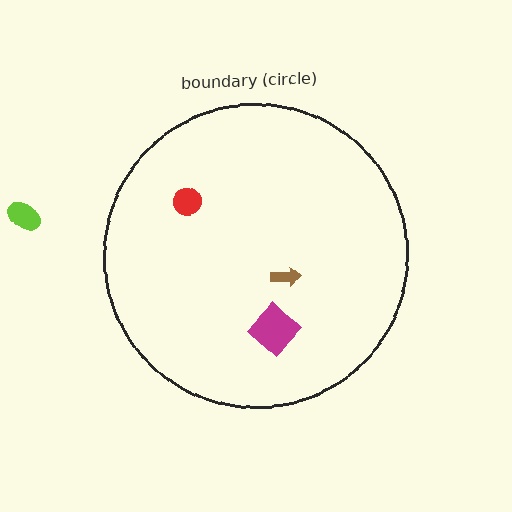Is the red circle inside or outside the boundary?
Inside.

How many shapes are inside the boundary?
3 inside, 1 outside.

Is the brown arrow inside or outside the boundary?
Inside.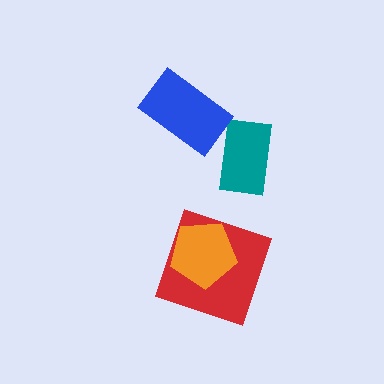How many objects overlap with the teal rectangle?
0 objects overlap with the teal rectangle.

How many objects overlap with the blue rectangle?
0 objects overlap with the blue rectangle.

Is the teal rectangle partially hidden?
No, no other shape covers it.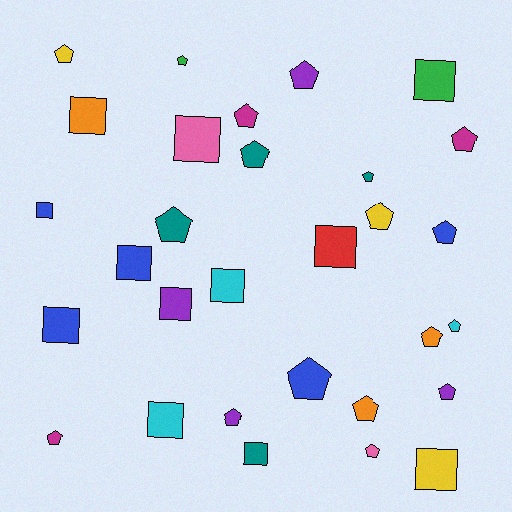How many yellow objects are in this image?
There are 3 yellow objects.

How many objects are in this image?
There are 30 objects.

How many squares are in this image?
There are 12 squares.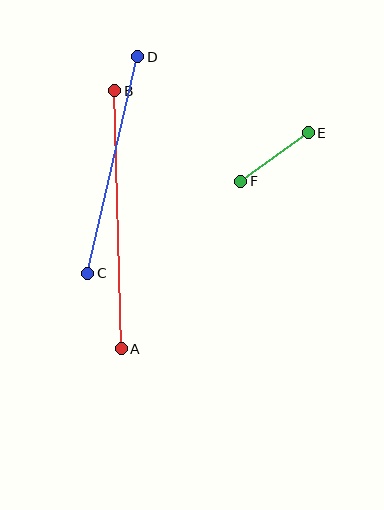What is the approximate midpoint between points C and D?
The midpoint is at approximately (113, 165) pixels.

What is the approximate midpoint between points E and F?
The midpoint is at approximately (274, 157) pixels.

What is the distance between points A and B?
The distance is approximately 258 pixels.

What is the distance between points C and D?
The distance is approximately 222 pixels.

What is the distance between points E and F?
The distance is approximately 83 pixels.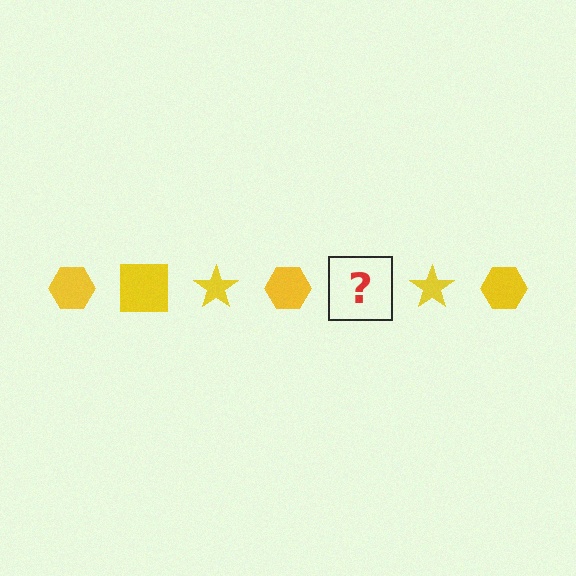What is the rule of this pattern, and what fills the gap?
The rule is that the pattern cycles through hexagon, square, star shapes in yellow. The gap should be filled with a yellow square.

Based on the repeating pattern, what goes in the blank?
The blank should be a yellow square.